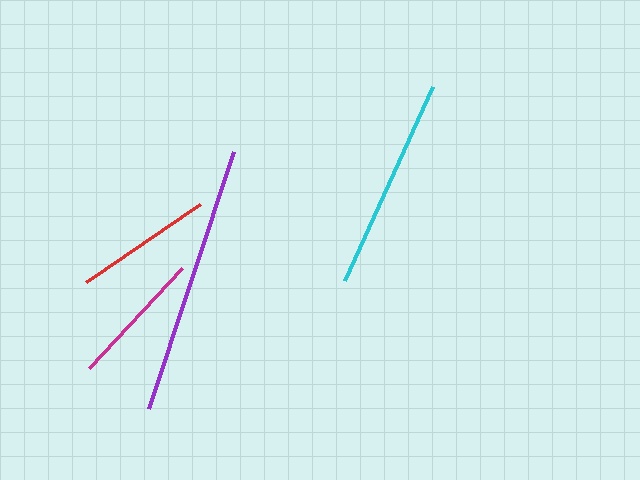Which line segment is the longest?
The purple line is the longest at approximately 271 pixels.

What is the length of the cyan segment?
The cyan segment is approximately 214 pixels long.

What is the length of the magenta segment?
The magenta segment is approximately 137 pixels long.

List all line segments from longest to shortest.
From longest to shortest: purple, cyan, red, magenta.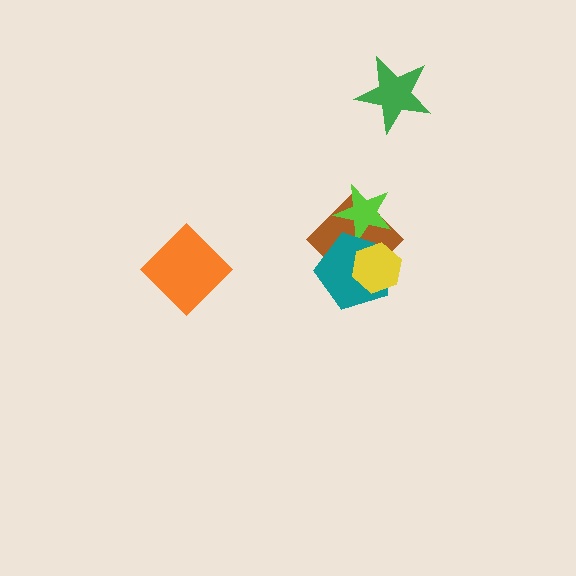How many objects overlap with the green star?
0 objects overlap with the green star.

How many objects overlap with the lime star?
2 objects overlap with the lime star.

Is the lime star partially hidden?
Yes, it is partially covered by another shape.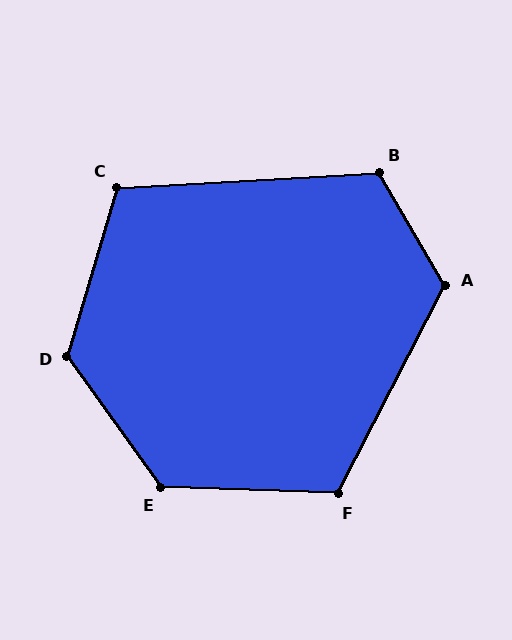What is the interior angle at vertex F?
Approximately 115 degrees (obtuse).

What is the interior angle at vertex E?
Approximately 128 degrees (obtuse).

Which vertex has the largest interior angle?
D, at approximately 128 degrees.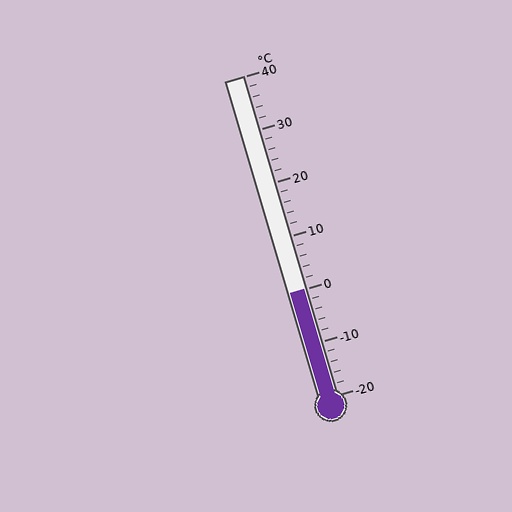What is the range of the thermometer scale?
The thermometer scale ranges from -20°C to 40°C.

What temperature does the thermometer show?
The thermometer shows approximately 0°C.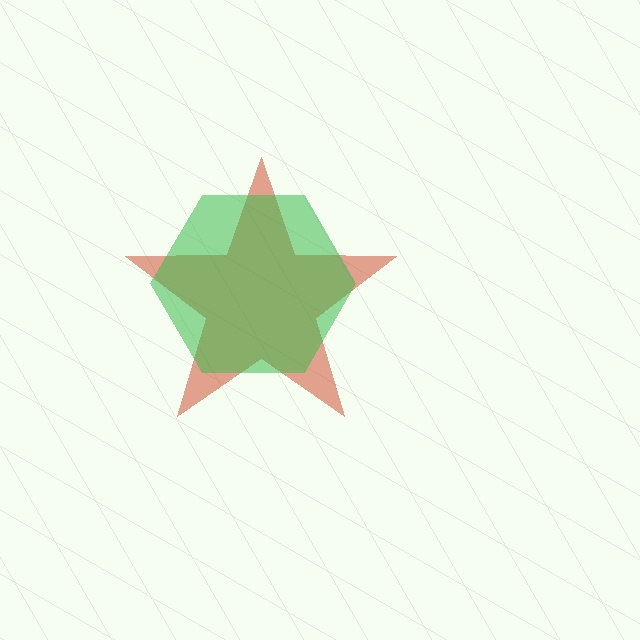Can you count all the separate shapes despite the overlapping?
Yes, there are 2 separate shapes.